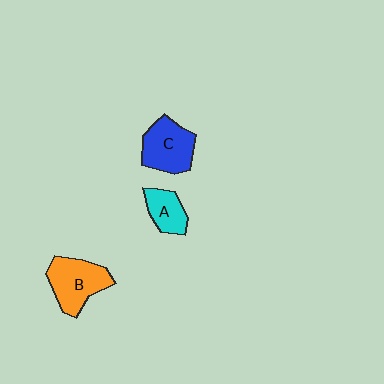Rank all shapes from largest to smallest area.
From largest to smallest: B (orange), C (blue), A (cyan).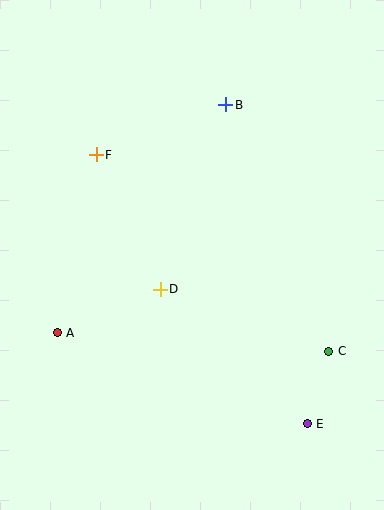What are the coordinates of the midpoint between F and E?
The midpoint between F and E is at (202, 289).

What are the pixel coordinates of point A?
Point A is at (57, 333).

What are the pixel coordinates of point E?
Point E is at (307, 424).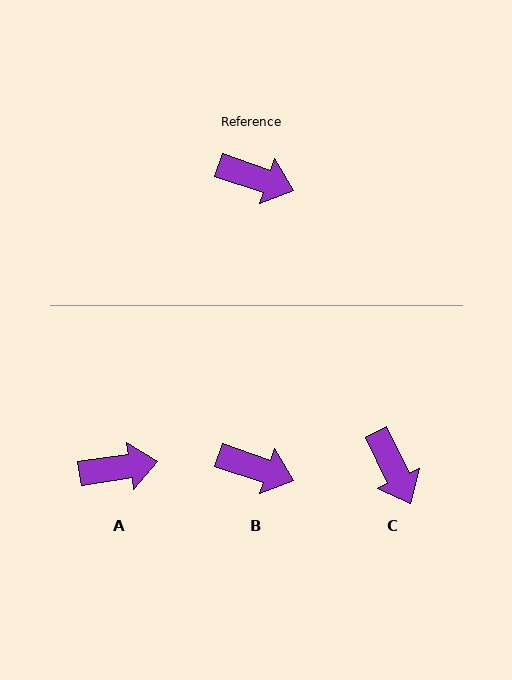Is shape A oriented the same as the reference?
No, it is off by about 27 degrees.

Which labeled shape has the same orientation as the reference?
B.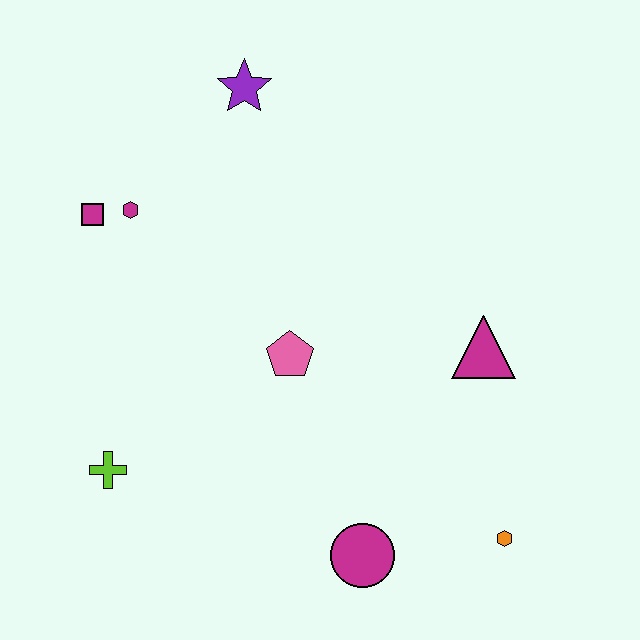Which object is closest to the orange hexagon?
The magenta circle is closest to the orange hexagon.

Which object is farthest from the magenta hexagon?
The orange hexagon is farthest from the magenta hexagon.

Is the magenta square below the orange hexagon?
No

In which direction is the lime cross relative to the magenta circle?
The lime cross is to the left of the magenta circle.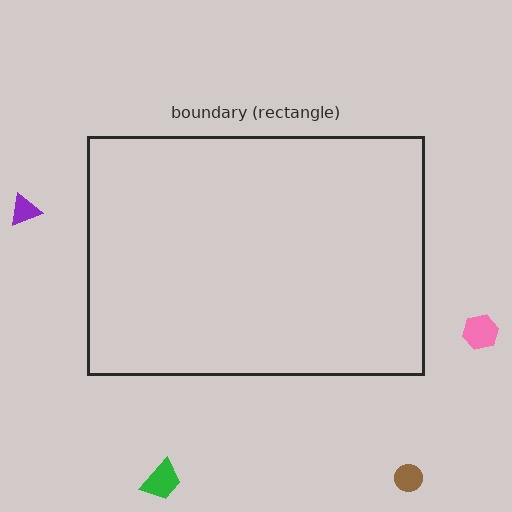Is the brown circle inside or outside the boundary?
Outside.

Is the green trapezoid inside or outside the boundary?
Outside.